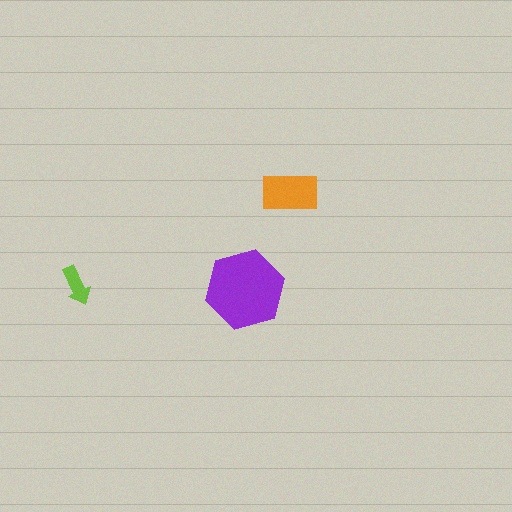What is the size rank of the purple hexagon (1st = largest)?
1st.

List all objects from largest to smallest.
The purple hexagon, the orange rectangle, the lime arrow.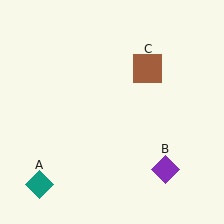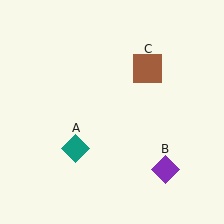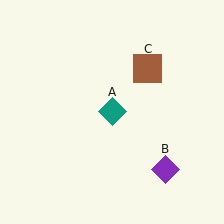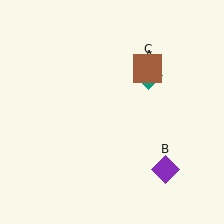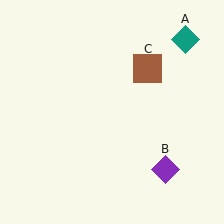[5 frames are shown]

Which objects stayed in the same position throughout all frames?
Purple diamond (object B) and brown square (object C) remained stationary.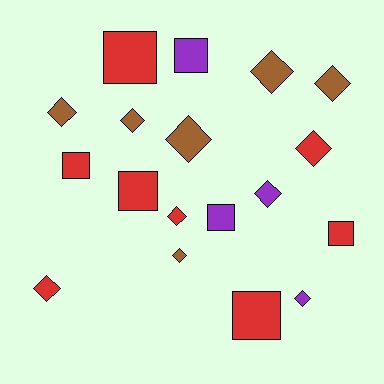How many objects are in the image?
There are 18 objects.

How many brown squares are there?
There are no brown squares.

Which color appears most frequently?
Red, with 8 objects.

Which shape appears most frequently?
Diamond, with 11 objects.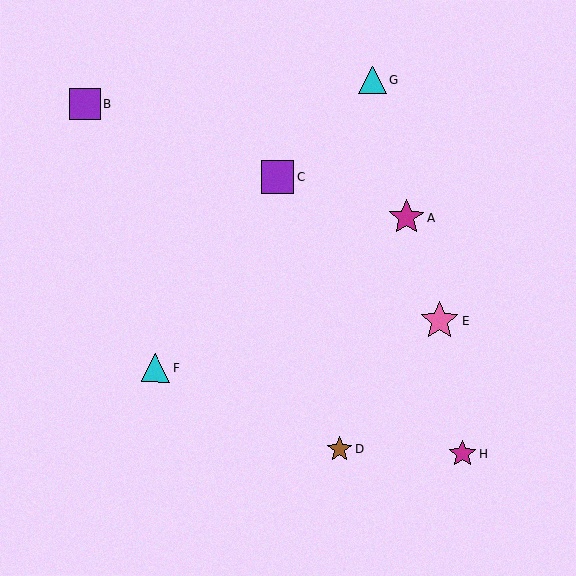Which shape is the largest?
The pink star (labeled E) is the largest.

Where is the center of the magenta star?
The center of the magenta star is at (407, 218).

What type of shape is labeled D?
Shape D is a brown star.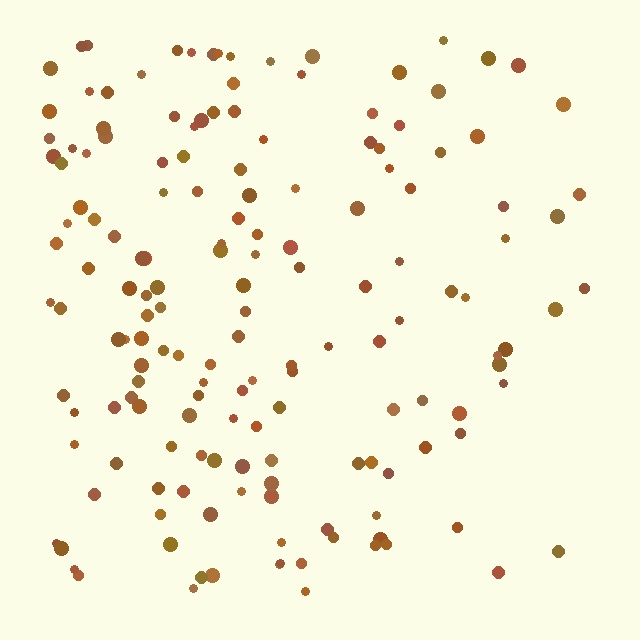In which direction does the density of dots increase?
From right to left, with the left side densest.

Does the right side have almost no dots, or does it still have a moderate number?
Still a moderate number, just noticeably fewer than the left.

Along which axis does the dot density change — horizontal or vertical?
Horizontal.